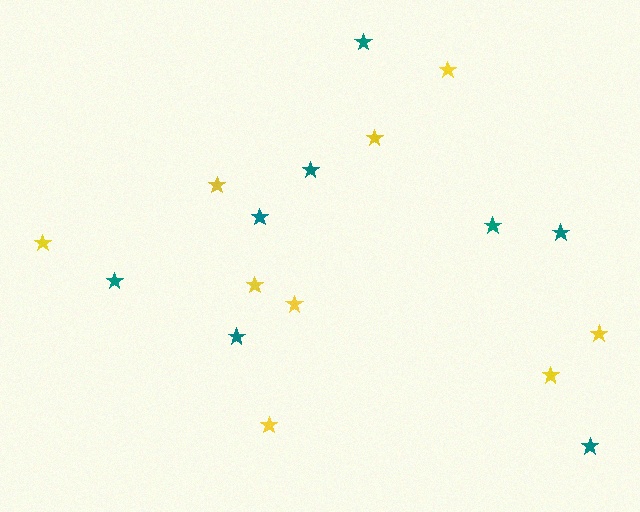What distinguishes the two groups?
There are 2 groups: one group of yellow stars (9) and one group of teal stars (8).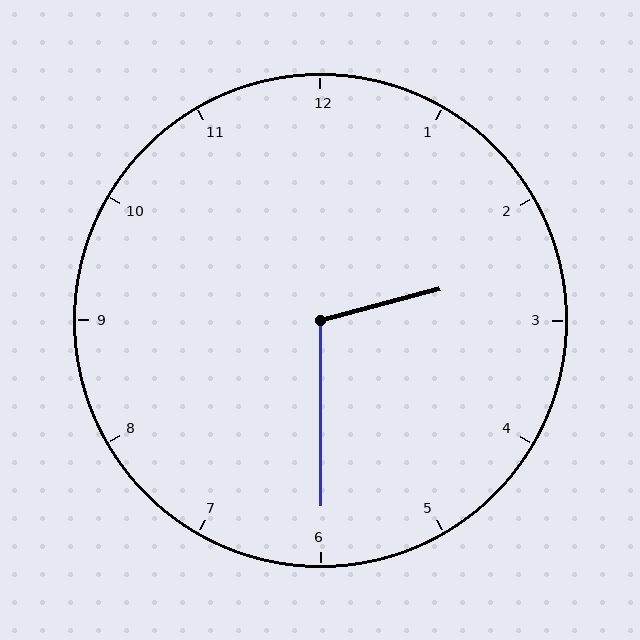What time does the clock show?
2:30.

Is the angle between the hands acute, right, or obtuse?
It is obtuse.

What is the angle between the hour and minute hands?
Approximately 105 degrees.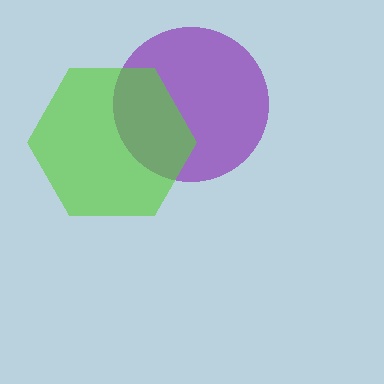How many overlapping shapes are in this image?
There are 2 overlapping shapes in the image.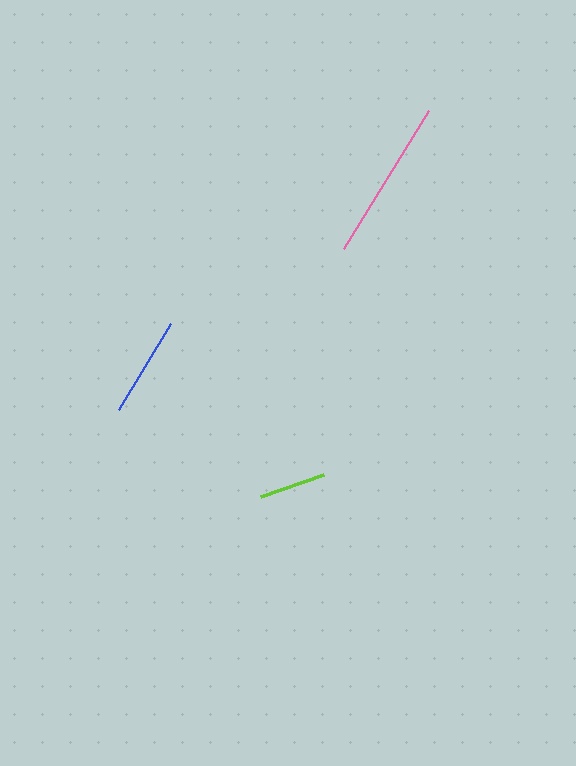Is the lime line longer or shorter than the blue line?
The blue line is longer than the lime line.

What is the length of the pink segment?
The pink segment is approximately 162 pixels long.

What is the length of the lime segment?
The lime segment is approximately 67 pixels long.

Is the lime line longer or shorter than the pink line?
The pink line is longer than the lime line.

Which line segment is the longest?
The pink line is the longest at approximately 162 pixels.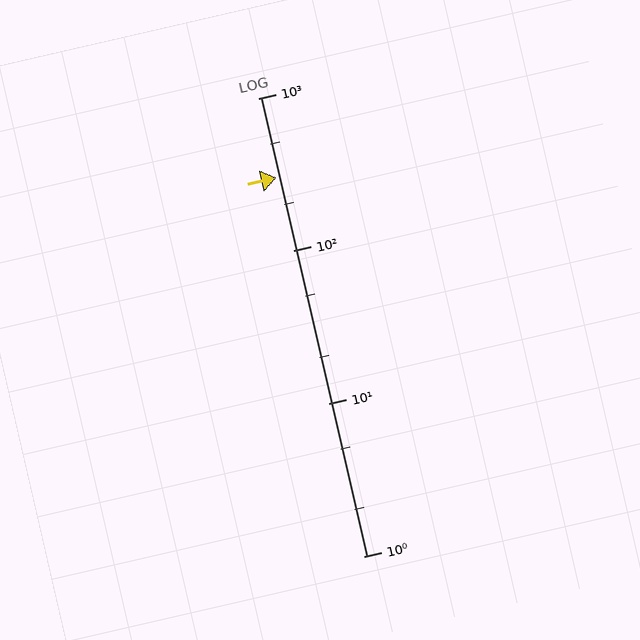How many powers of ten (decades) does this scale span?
The scale spans 3 decades, from 1 to 1000.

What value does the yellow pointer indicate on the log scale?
The pointer indicates approximately 300.